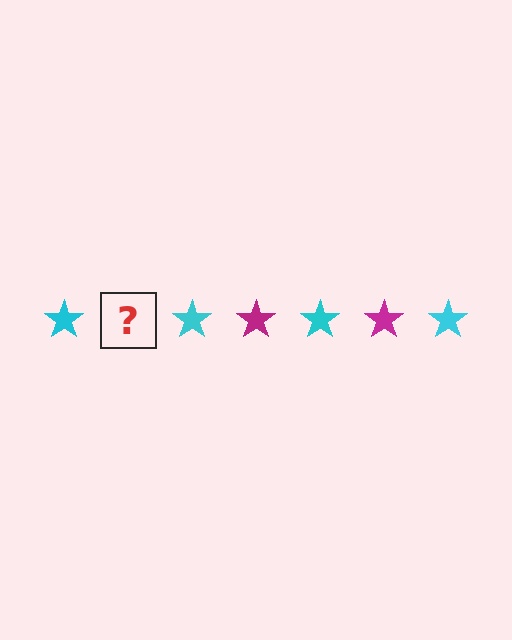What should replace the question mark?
The question mark should be replaced with a magenta star.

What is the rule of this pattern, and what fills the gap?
The rule is that the pattern cycles through cyan, magenta stars. The gap should be filled with a magenta star.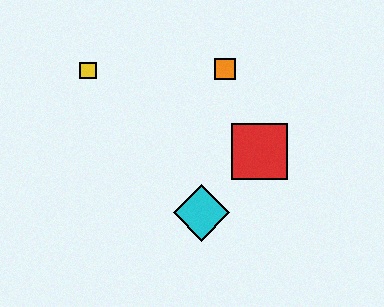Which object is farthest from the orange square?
The cyan diamond is farthest from the orange square.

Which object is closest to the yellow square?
The orange square is closest to the yellow square.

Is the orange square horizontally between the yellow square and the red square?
Yes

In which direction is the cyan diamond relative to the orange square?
The cyan diamond is below the orange square.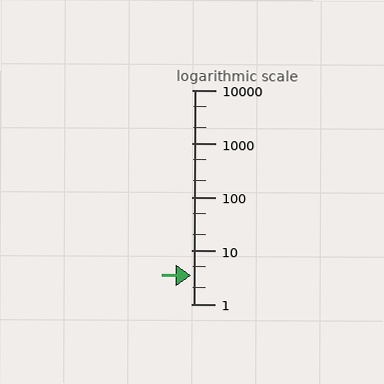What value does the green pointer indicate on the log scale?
The pointer indicates approximately 3.4.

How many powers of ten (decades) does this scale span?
The scale spans 4 decades, from 1 to 10000.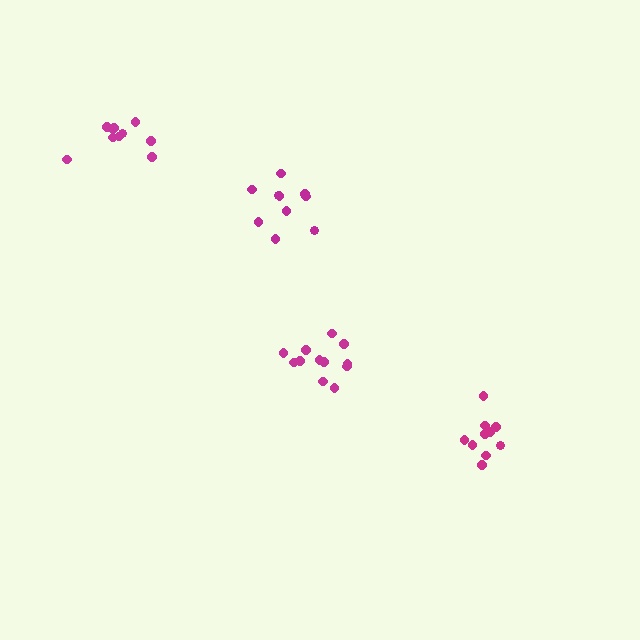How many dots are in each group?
Group 1: 10 dots, Group 2: 12 dots, Group 3: 10 dots, Group 4: 10 dots (42 total).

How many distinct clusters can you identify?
There are 4 distinct clusters.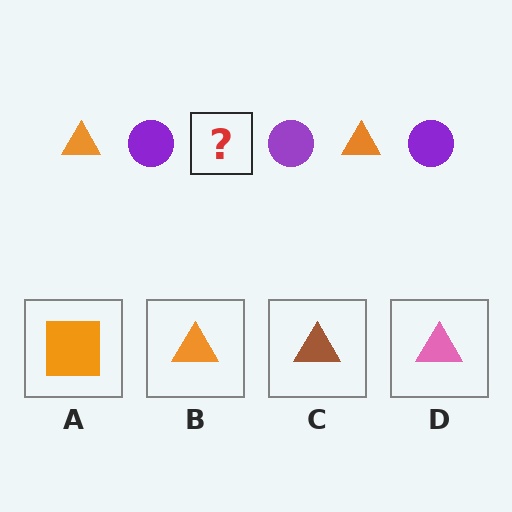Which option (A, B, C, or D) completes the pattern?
B.